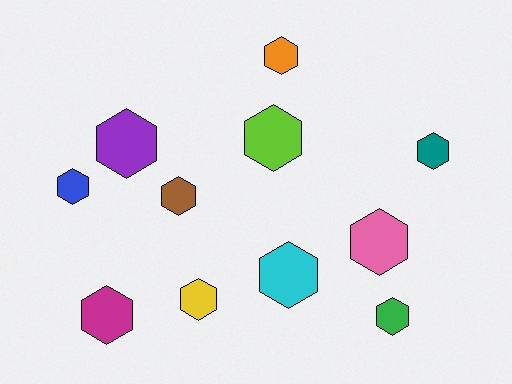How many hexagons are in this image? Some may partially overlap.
There are 11 hexagons.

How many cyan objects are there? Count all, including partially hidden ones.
There is 1 cyan object.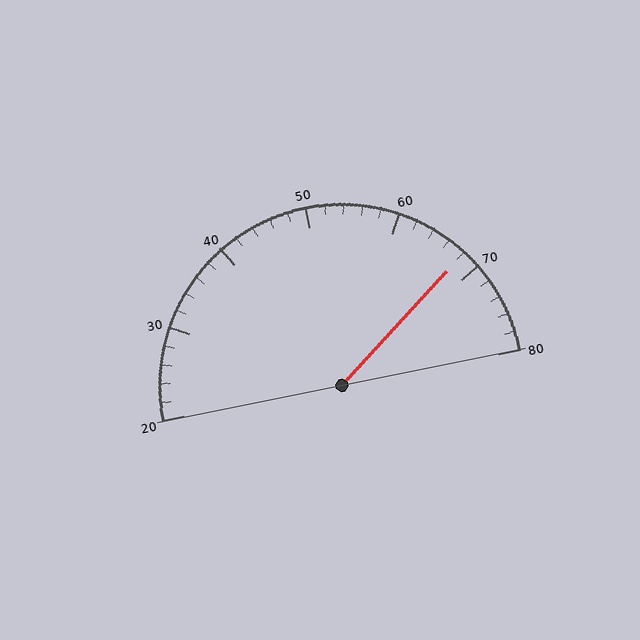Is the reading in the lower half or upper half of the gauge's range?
The reading is in the upper half of the range (20 to 80).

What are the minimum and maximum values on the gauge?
The gauge ranges from 20 to 80.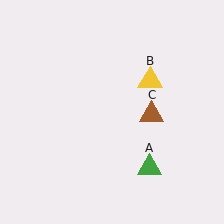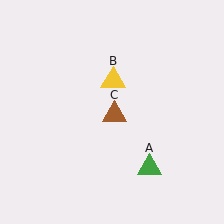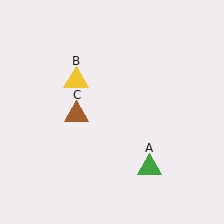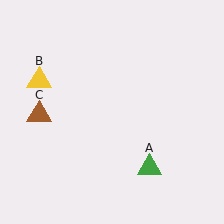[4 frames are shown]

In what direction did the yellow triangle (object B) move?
The yellow triangle (object B) moved left.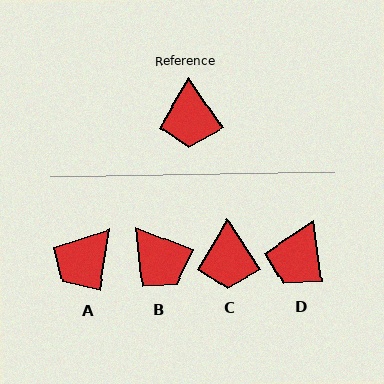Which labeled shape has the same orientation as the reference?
C.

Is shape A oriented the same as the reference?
No, it is off by about 42 degrees.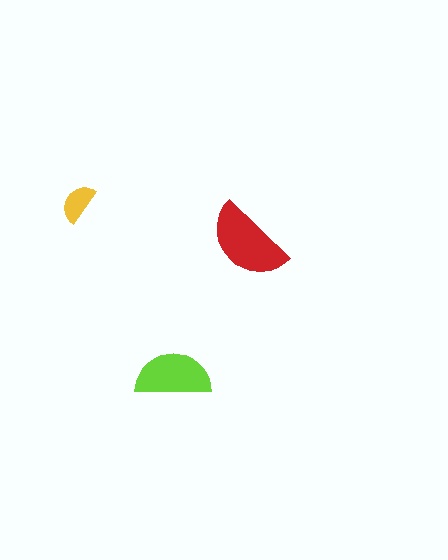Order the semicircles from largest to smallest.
the red one, the lime one, the yellow one.